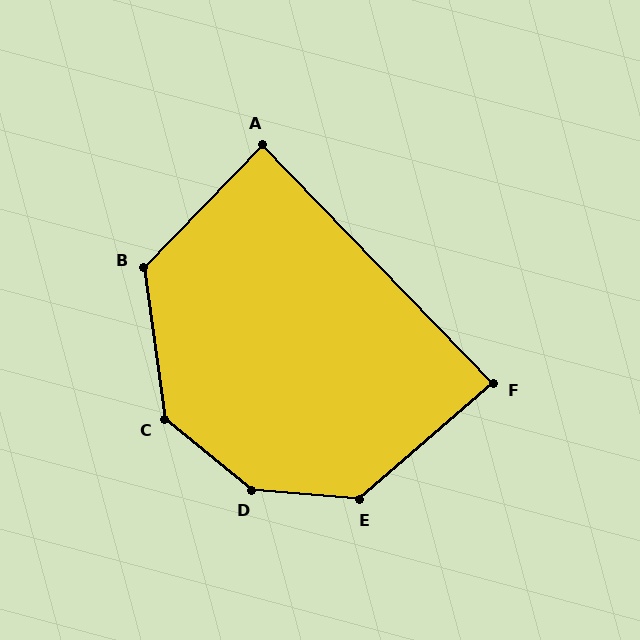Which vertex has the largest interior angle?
D, at approximately 145 degrees.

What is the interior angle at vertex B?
Approximately 128 degrees (obtuse).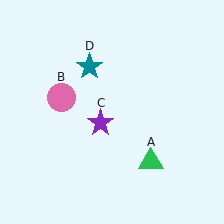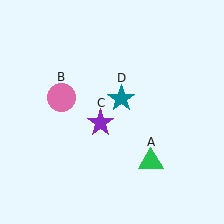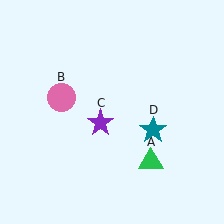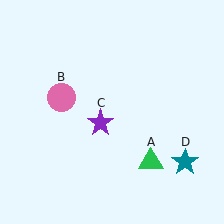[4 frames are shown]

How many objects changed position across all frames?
1 object changed position: teal star (object D).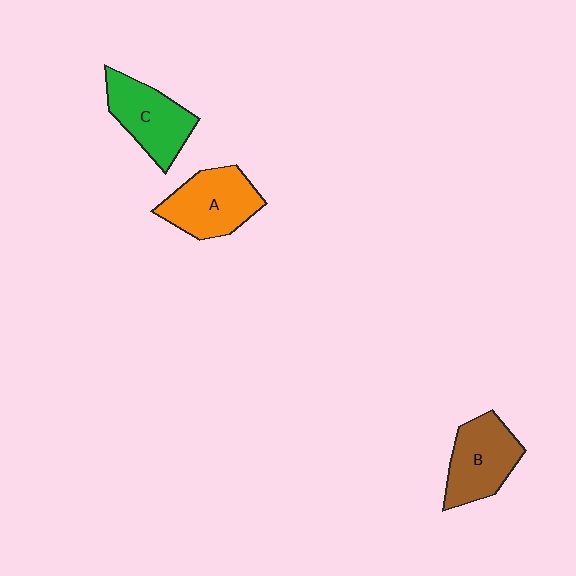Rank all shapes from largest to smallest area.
From largest to smallest: A (orange), B (brown), C (green).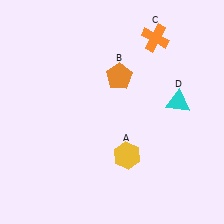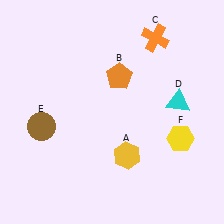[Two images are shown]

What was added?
A brown circle (E), a yellow hexagon (F) were added in Image 2.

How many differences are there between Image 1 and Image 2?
There are 2 differences between the two images.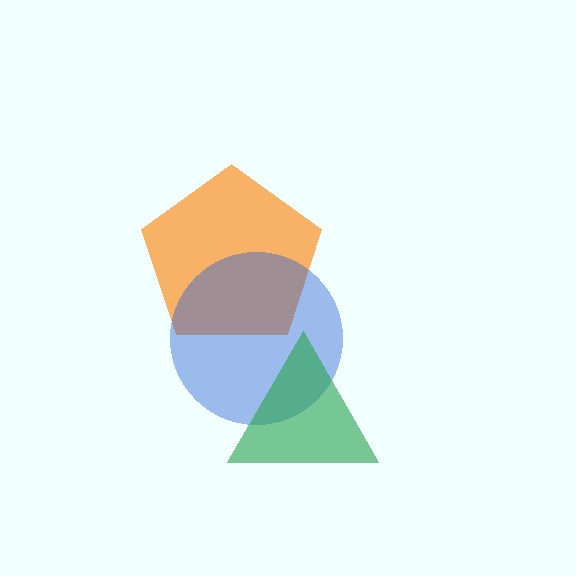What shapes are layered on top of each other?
The layered shapes are: an orange pentagon, a blue circle, a green triangle.